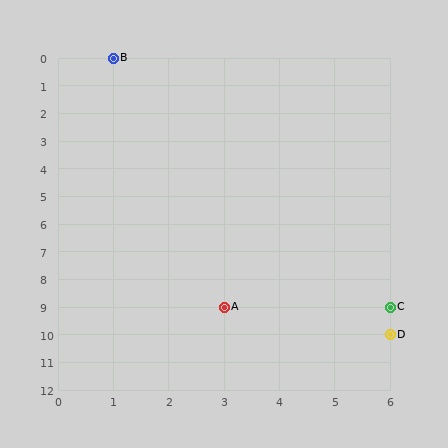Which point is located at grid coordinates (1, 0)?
Point B is at (1, 0).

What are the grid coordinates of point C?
Point C is at grid coordinates (6, 9).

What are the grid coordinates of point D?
Point D is at grid coordinates (6, 10).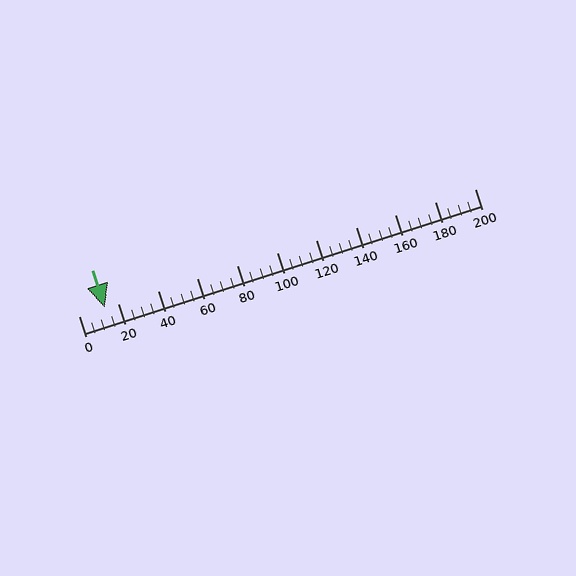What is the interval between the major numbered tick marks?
The major tick marks are spaced 20 units apart.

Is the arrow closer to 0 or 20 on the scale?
The arrow is closer to 20.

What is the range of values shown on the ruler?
The ruler shows values from 0 to 200.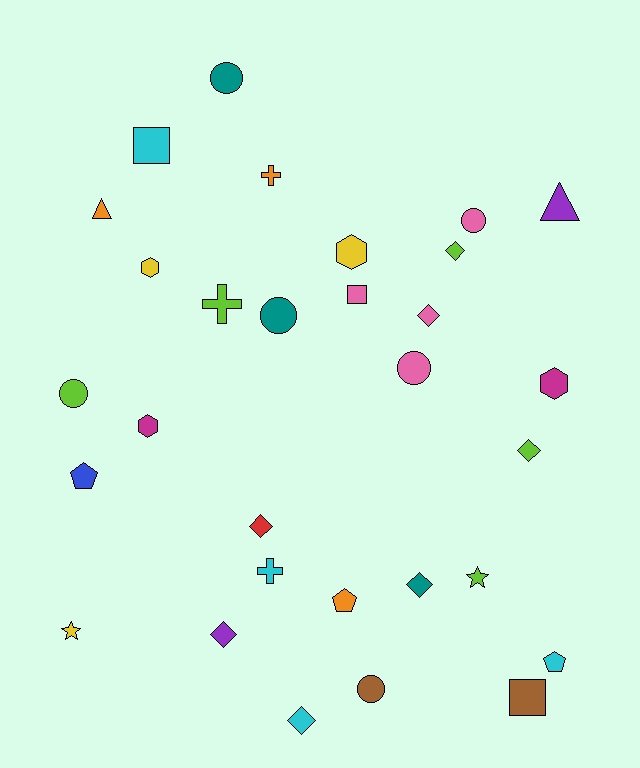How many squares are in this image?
There are 3 squares.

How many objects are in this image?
There are 30 objects.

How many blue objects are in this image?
There is 1 blue object.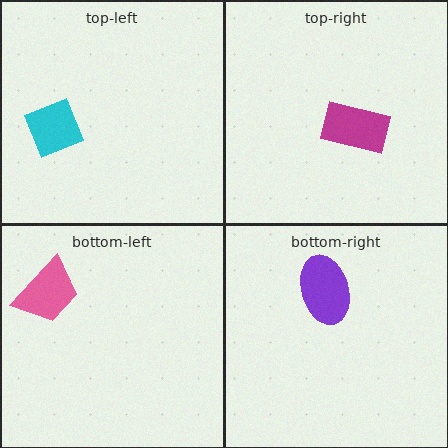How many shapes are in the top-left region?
1.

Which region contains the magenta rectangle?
The top-right region.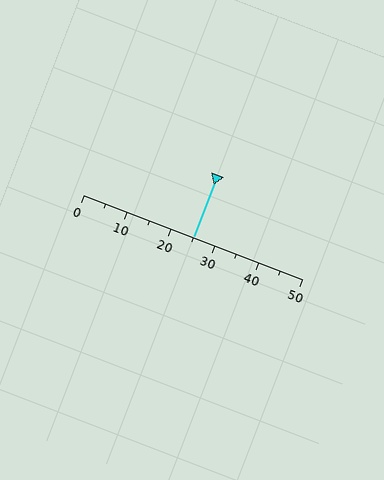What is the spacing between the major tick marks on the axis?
The major ticks are spaced 10 apart.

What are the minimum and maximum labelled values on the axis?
The axis runs from 0 to 50.